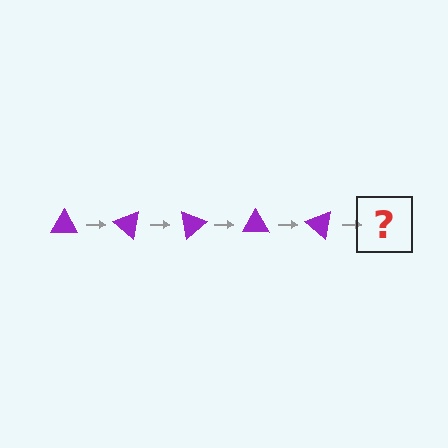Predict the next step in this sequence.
The next step is a purple triangle rotated 200 degrees.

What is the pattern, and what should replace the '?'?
The pattern is that the triangle rotates 40 degrees each step. The '?' should be a purple triangle rotated 200 degrees.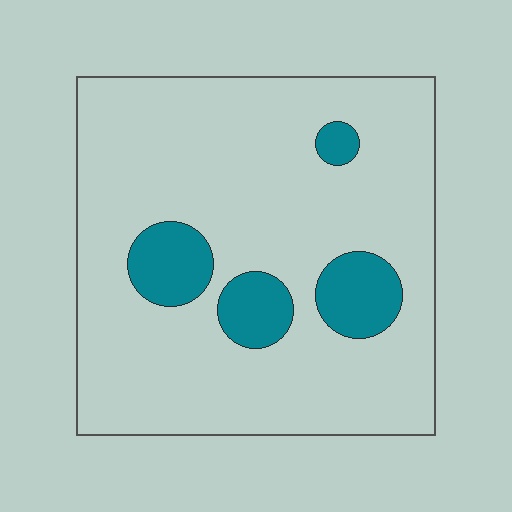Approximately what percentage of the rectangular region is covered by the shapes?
Approximately 15%.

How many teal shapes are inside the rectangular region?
4.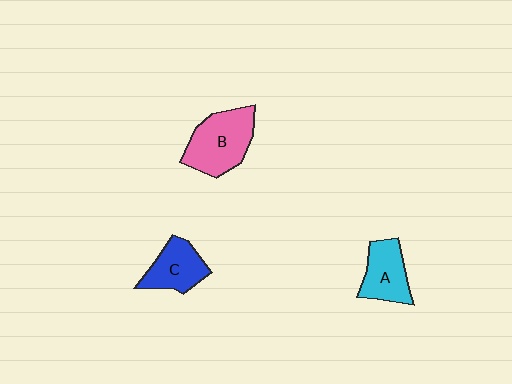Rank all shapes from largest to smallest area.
From largest to smallest: B (pink), A (cyan), C (blue).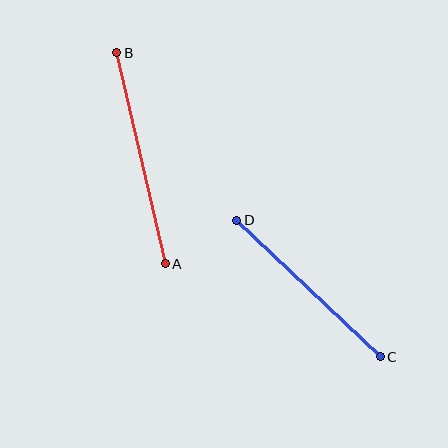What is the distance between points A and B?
The distance is approximately 216 pixels.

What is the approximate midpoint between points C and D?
The midpoint is at approximately (309, 288) pixels.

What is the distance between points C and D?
The distance is approximately 198 pixels.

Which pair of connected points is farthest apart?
Points A and B are farthest apart.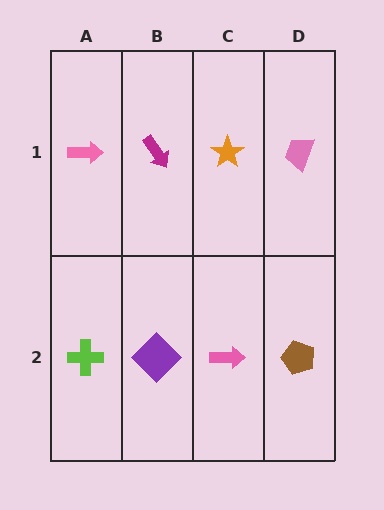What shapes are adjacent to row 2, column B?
A magenta arrow (row 1, column B), a lime cross (row 2, column A), a pink arrow (row 2, column C).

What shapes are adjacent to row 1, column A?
A lime cross (row 2, column A), a magenta arrow (row 1, column B).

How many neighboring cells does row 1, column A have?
2.